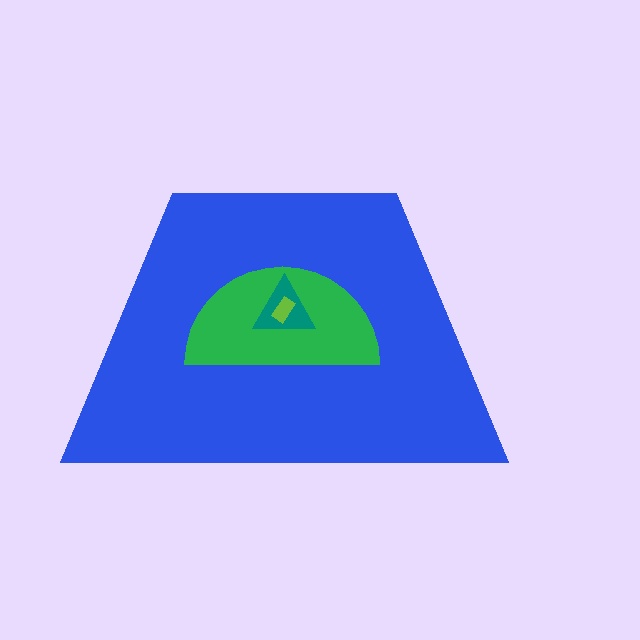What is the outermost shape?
The blue trapezoid.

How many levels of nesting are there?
4.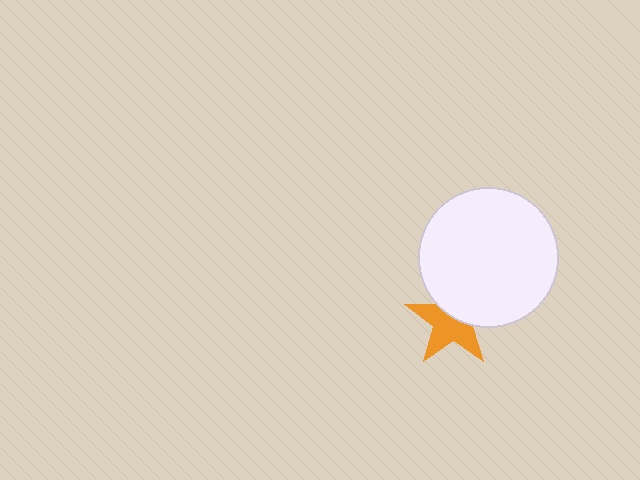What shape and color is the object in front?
The object in front is a white circle.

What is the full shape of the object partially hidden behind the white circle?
The partially hidden object is an orange star.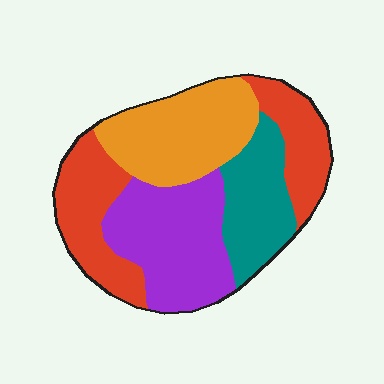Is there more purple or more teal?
Purple.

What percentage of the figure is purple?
Purple covers roughly 25% of the figure.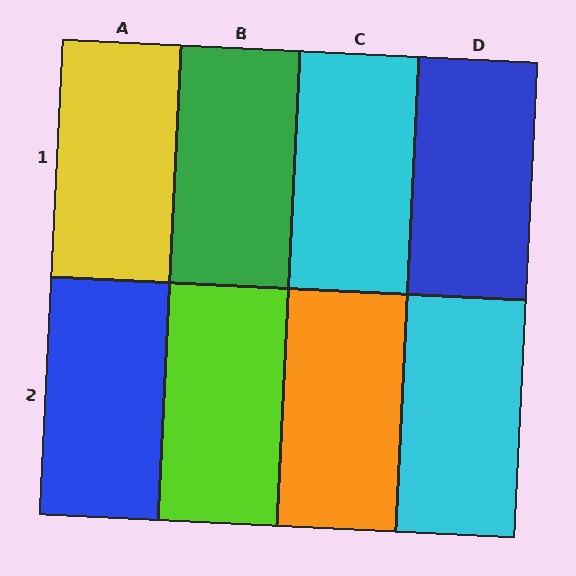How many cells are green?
1 cell is green.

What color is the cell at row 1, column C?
Cyan.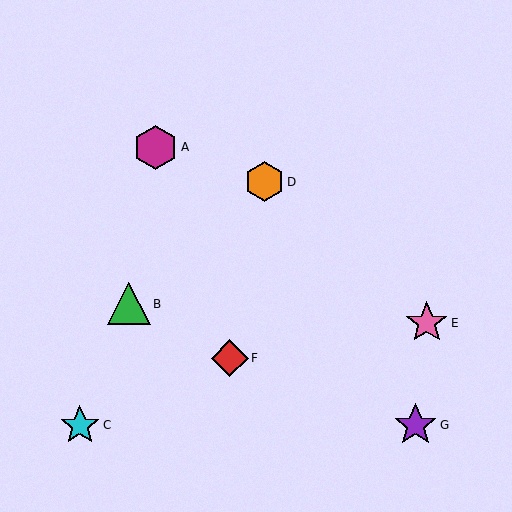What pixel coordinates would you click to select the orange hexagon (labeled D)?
Click at (265, 182) to select the orange hexagon D.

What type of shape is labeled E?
Shape E is a pink star.